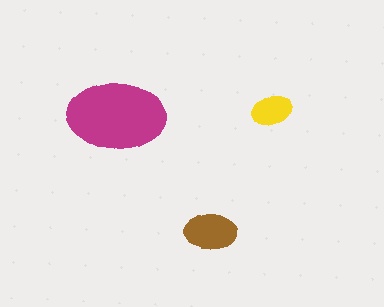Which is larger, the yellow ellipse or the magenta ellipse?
The magenta one.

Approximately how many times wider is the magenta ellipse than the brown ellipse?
About 2 times wider.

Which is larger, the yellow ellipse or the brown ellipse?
The brown one.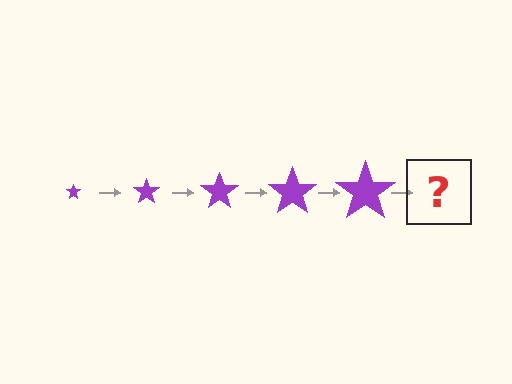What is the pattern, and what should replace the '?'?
The pattern is that the star gets progressively larger each step. The '?' should be a purple star, larger than the previous one.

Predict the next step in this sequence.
The next step is a purple star, larger than the previous one.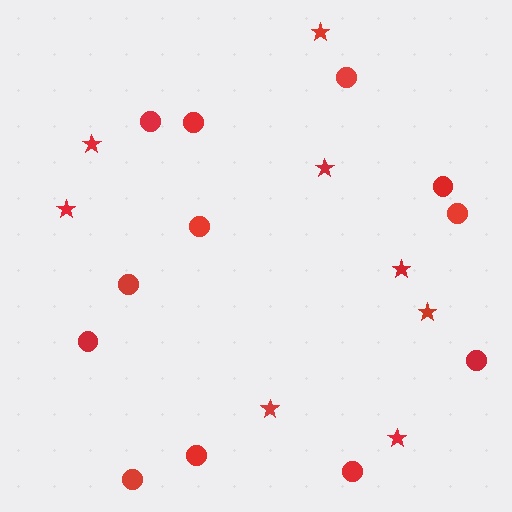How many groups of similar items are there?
There are 2 groups: one group of stars (8) and one group of circles (12).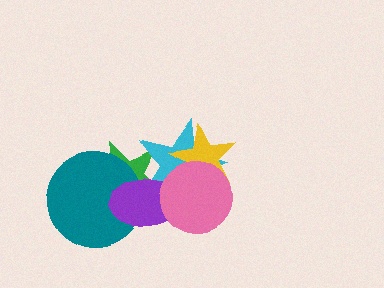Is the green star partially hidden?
Yes, it is partially covered by another shape.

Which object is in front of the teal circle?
The purple ellipse is in front of the teal circle.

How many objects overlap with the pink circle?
3 objects overlap with the pink circle.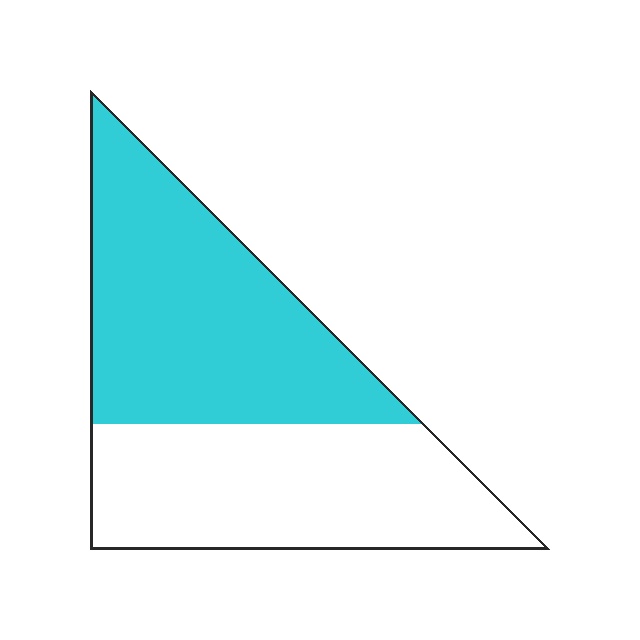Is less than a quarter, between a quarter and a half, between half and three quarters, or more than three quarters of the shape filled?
Between half and three quarters.